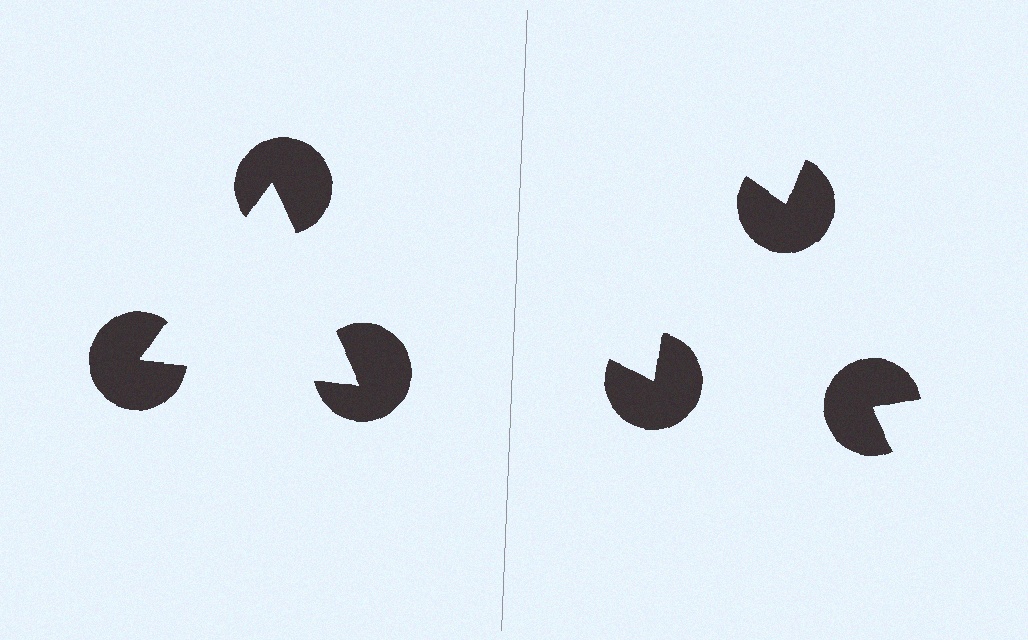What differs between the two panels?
The pac-man discs are positioned identically on both sides; only the wedge orientations differ. On the left they align to a triangle; on the right they are misaligned.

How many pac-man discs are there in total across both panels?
6 — 3 on each side.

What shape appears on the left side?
An illusory triangle.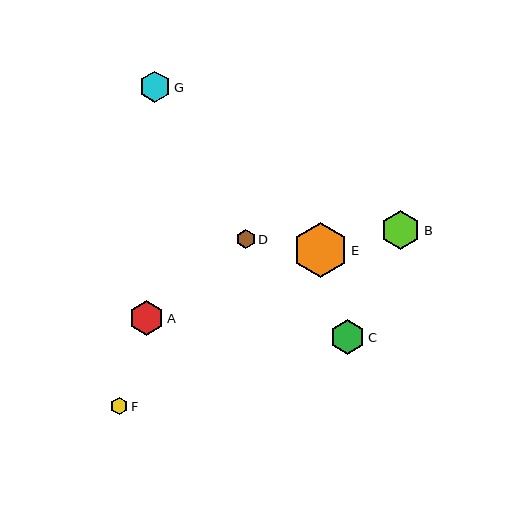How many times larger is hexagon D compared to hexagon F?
Hexagon D is approximately 1.1 times the size of hexagon F.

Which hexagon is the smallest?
Hexagon F is the smallest with a size of approximately 17 pixels.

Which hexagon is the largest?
Hexagon E is the largest with a size of approximately 55 pixels.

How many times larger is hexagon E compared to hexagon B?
Hexagon E is approximately 1.4 times the size of hexagon B.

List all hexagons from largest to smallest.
From largest to smallest: E, B, C, A, G, D, F.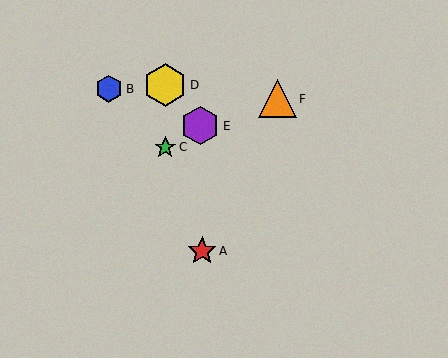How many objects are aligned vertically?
2 objects (C, D) are aligned vertically.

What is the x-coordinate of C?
Object C is at x≈165.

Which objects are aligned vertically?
Objects C, D are aligned vertically.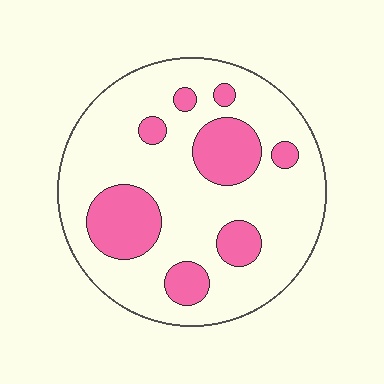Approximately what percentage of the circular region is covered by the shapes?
Approximately 25%.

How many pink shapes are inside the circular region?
8.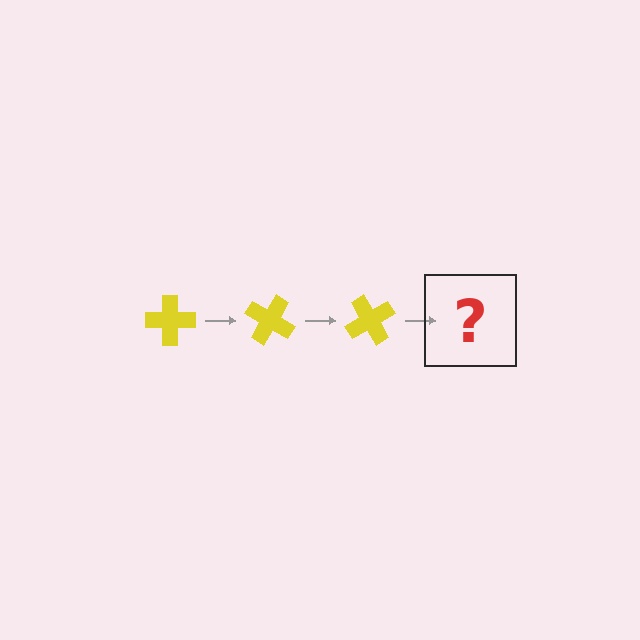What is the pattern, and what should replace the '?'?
The pattern is that the cross rotates 30 degrees each step. The '?' should be a yellow cross rotated 90 degrees.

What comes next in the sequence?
The next element should be a yellow cross rotated 90 degrees.